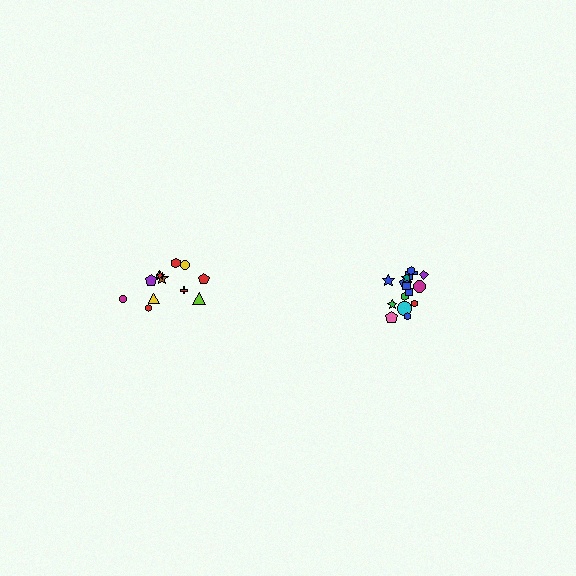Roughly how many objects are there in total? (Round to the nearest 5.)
Roughly 25 objects in total.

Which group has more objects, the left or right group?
The right group.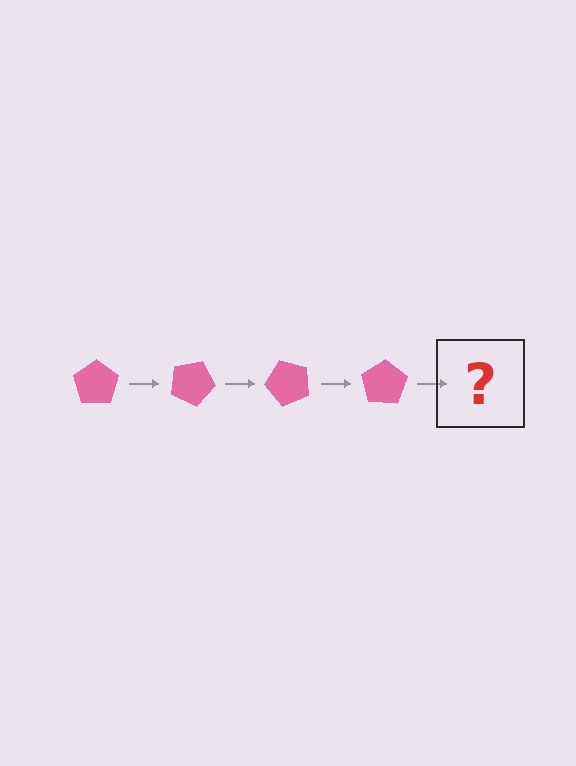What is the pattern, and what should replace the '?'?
The pattern is that the pentagon rotates 25 degrees each step. The '?' should be a pink pentagon rotated 100 degrees.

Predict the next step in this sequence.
The next step is a pink pentagon rotated 100 degrees.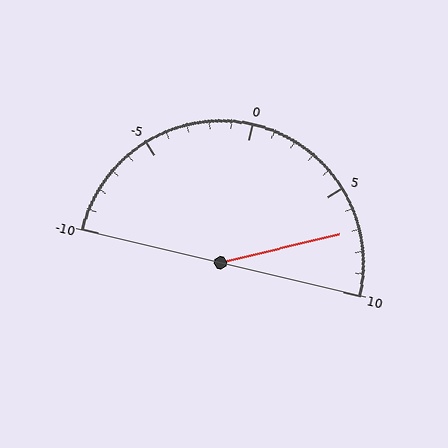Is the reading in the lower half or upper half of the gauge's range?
The reading is in the upper half of the range (-10 to 10).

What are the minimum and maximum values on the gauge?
The gauge ranges from -10 to 10.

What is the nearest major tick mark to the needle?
The nearest major tick mark is 5.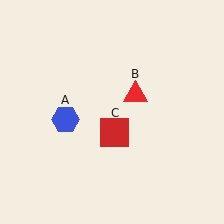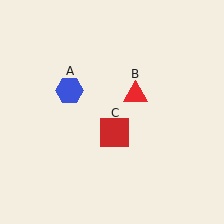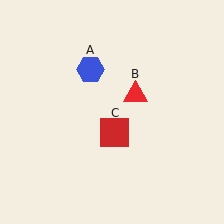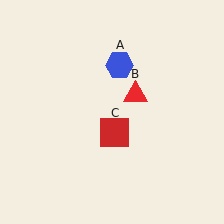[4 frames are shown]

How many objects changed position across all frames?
1 object changed position: blue hexagon (object A).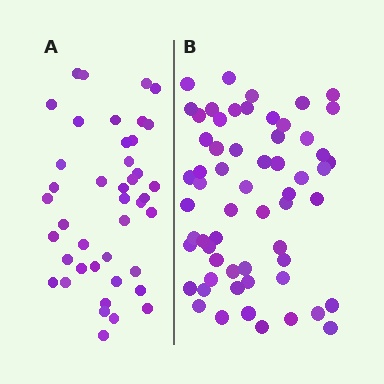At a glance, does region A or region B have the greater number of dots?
Region B (the right region) has more dots.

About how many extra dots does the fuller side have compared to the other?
Region B has approximately 20 more dots than region A.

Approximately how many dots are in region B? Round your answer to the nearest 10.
About 60 dots.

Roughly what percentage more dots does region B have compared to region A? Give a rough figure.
About 45% more.